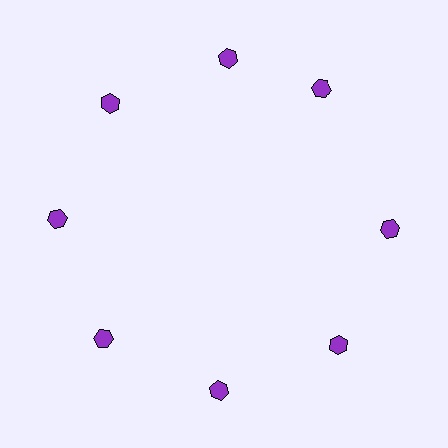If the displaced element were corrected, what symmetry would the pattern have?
It would have 8-fold rotational symmetry — the pattern would map onto itself every 45 degrees.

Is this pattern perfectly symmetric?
No. The 8 purple hexagons are arranged in a ring, but one element near the 2 o'clock position is rotated out of alignment along the ring, breaking the 8-fold rotational symmetry.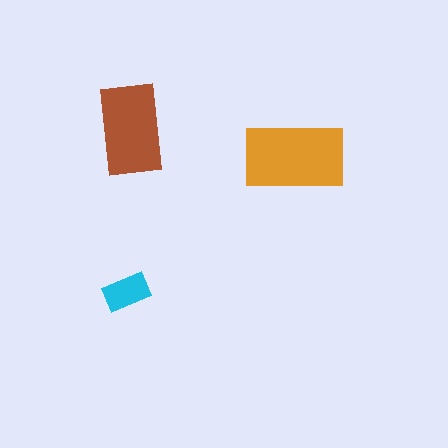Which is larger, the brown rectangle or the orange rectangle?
The orange one.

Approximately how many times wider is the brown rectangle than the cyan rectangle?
About 2 times wider.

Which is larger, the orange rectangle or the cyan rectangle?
The orange one.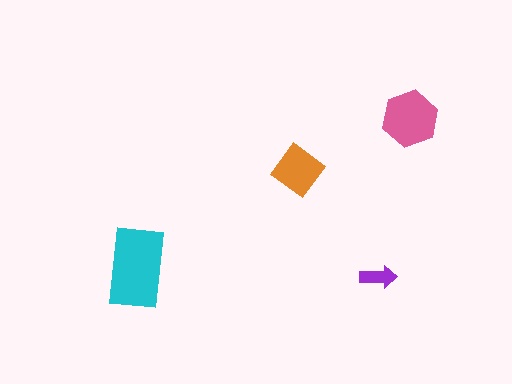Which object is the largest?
The cyan rectangle.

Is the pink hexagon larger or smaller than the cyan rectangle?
Smaller.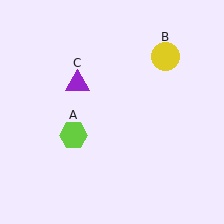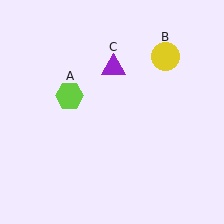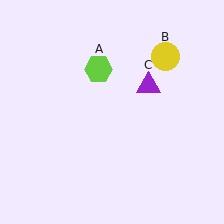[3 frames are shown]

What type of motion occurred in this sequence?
The lime hexagon (object A), purple triangle (object C) rotated clockwise around the center of the scene.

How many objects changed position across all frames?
2 objects changed position: lime hexagon (object A), purple triangle (object C).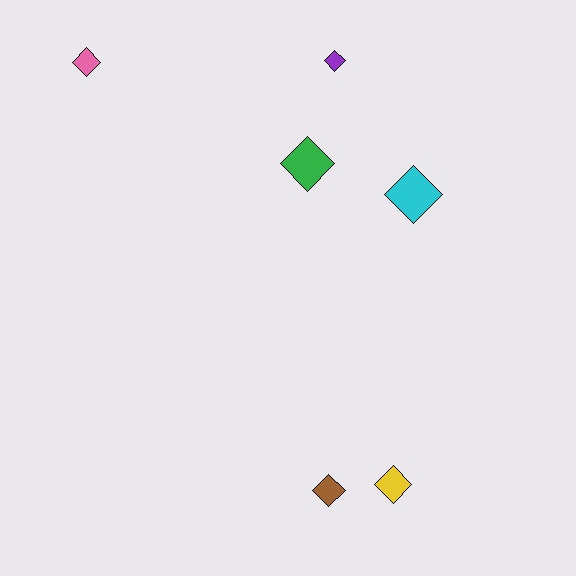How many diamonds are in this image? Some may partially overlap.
There are 6 diamonds.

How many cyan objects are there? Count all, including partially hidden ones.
There is 1 cyan object.